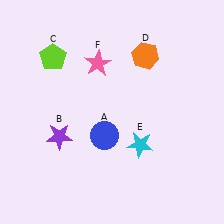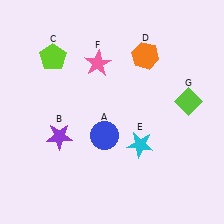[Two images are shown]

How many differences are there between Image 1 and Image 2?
There is 1 difference between the two images.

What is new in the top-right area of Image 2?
A lime diamond (G) was added in the top-right area of Image 2.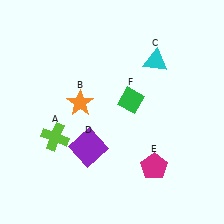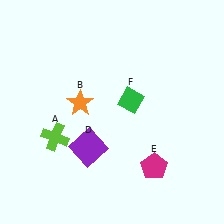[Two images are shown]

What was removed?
The cyan triangle (C) was removed in Image 2.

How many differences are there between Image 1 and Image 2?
There is 1 difference between the two images.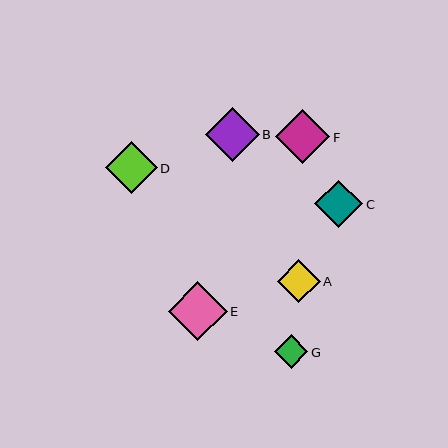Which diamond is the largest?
Diamond E is the largest with a size of approximately 59 pixels.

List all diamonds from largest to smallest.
From largest to smallest: E, F, B, D, C, A, G.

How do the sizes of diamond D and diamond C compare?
Diamond D and diamond C are approximately the same size.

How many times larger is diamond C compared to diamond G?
Diamond C is approximately 1.4 times the size of diamond G.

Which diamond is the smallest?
Diamond G is the smallest with a size of approximately 34 pixels.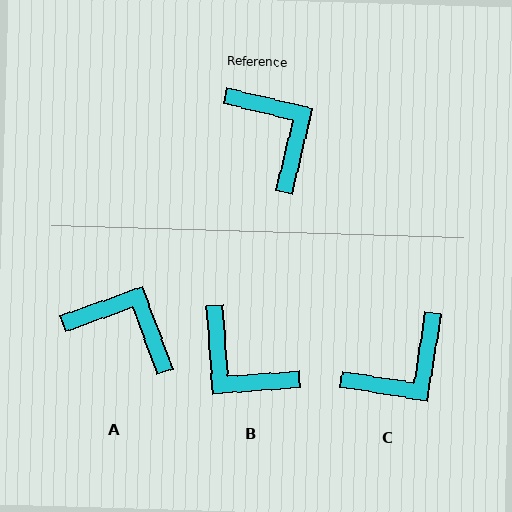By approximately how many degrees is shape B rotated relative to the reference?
Approximately 163 degrees clockwise.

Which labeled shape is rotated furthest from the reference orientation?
B, about 163 degrees away.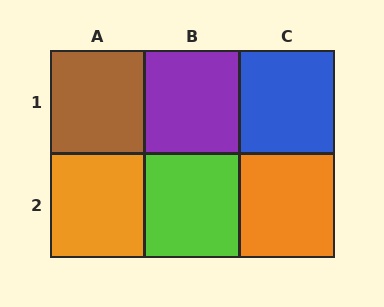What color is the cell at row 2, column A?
Orange.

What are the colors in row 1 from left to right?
Brown, purple, blue.